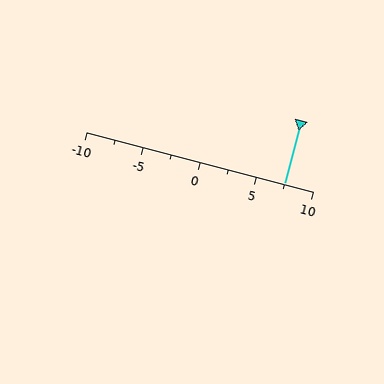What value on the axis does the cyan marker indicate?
The marker indicates approximately 7.5.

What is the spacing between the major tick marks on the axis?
The major ticks are spaced 5 apart.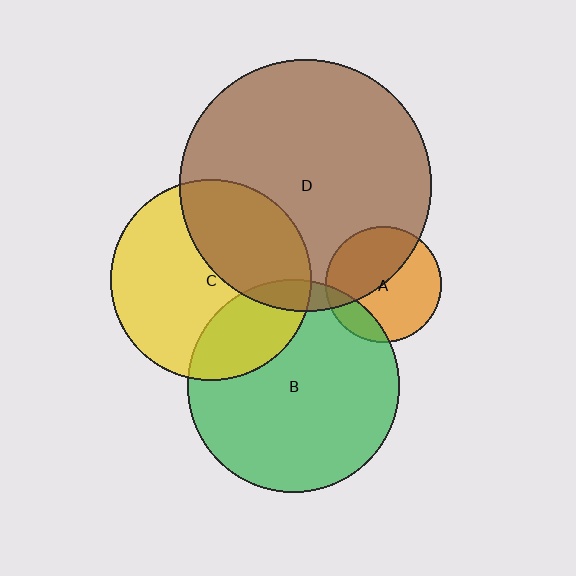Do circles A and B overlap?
Yes.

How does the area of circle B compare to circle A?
Approximately 3.4 times.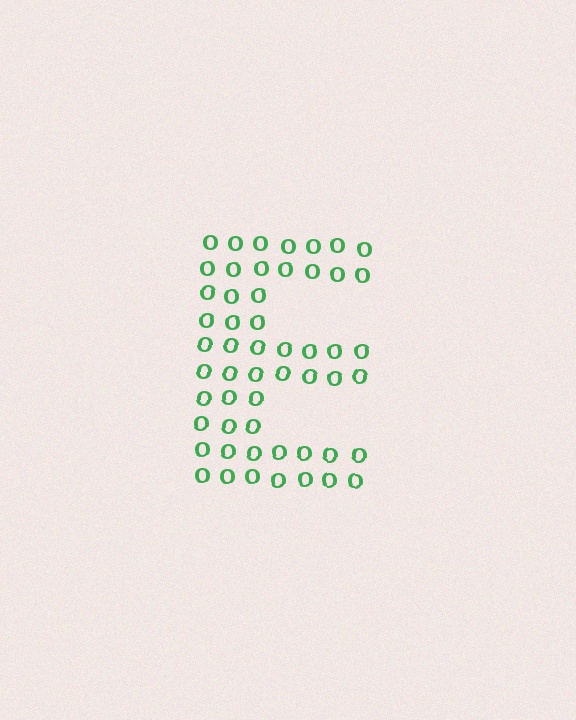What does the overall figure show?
The overall figure shows the letter E.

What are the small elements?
The small elements are letter O's.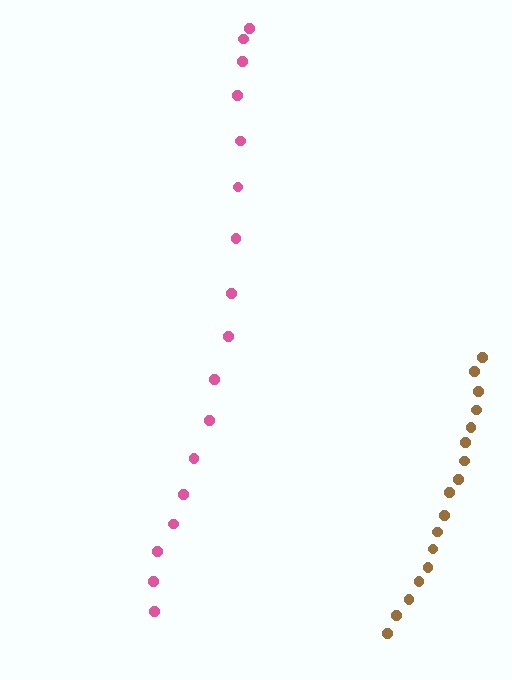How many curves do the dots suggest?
There are 2 distinct paths.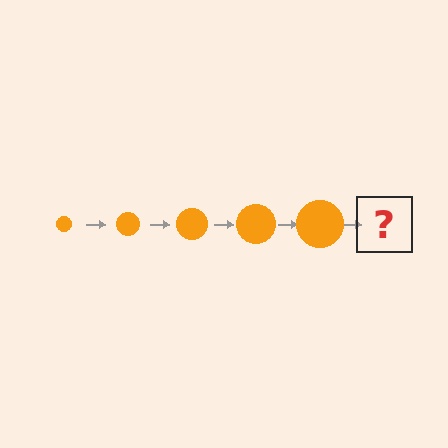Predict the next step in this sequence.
The next step is an orange circle, larger than the previous one.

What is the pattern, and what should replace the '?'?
The pattern is that the circle gets progressively larger each step. The '?' should be an orange circle, larger than the previous one.